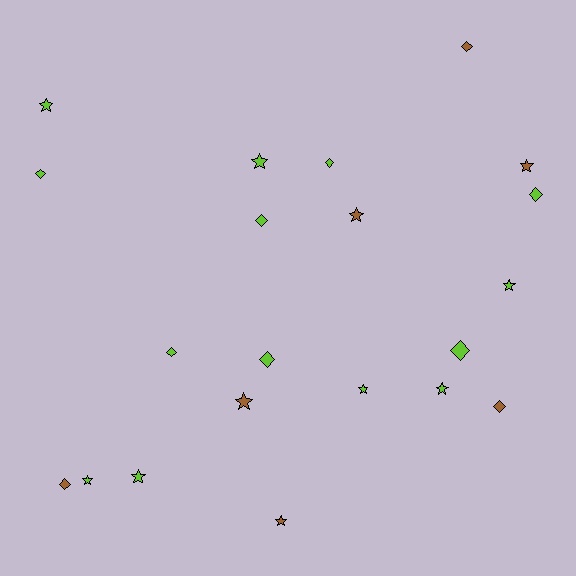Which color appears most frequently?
Lime, with 14 objects.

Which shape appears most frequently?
Star, with 11 objects.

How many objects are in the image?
There are 21 objects.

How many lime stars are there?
There are 7 lime stars.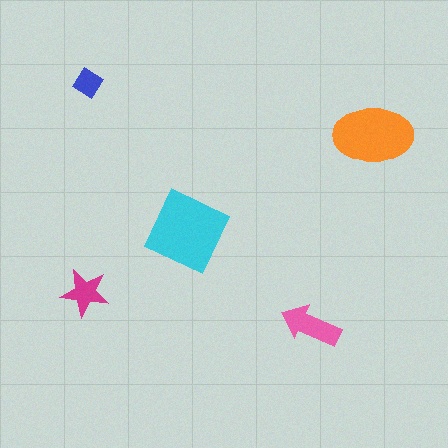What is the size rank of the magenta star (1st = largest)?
4th.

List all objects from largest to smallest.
The cyan square, the orange ellipse, the pink arrow, the magenta star, the blue diamond.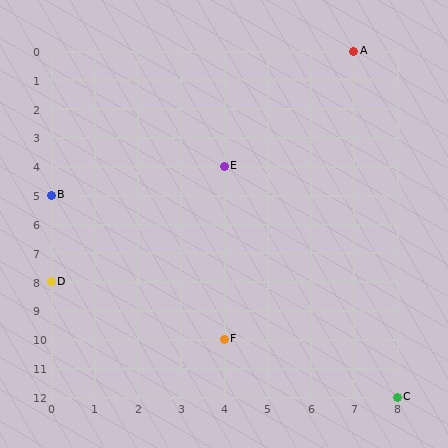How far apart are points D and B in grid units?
Points D and B are 3 rows apart.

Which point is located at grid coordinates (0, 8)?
Point D is at (0, 8).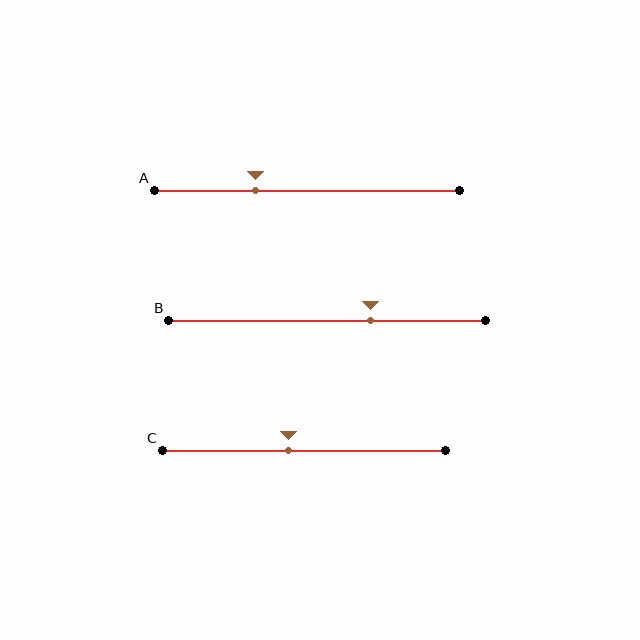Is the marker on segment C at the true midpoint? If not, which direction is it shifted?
No, the marker on segment C is shifted to the left by about 6% of the segment length.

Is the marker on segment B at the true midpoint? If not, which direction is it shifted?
No, the marker on segment B is shifted to the right by about 14% of the segment length.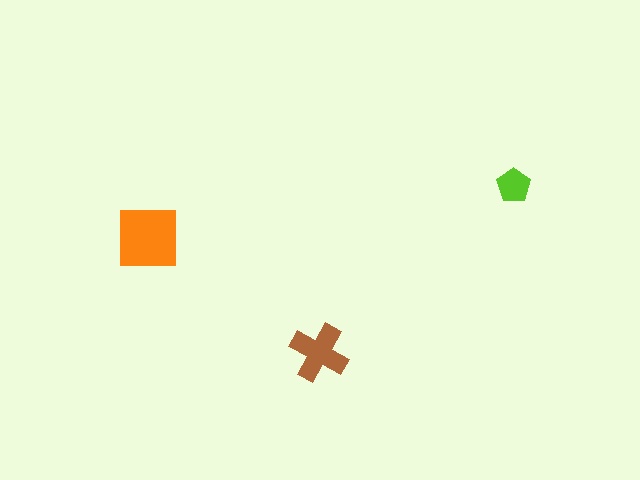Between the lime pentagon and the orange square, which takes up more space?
The orange square.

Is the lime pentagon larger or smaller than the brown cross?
Smaller.